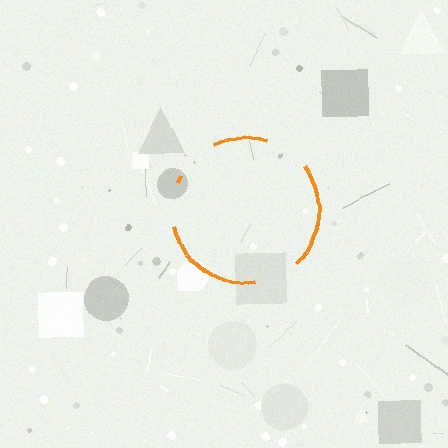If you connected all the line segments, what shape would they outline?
They would outline a circle.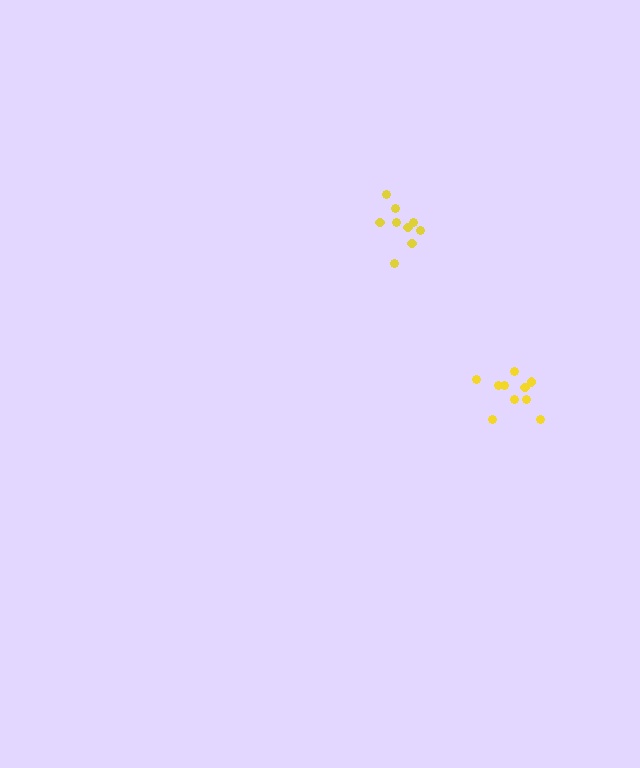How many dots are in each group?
Group 1: 10 dots, Group 2: 9 dots (19 total).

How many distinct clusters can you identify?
There are 2 distinct clusters.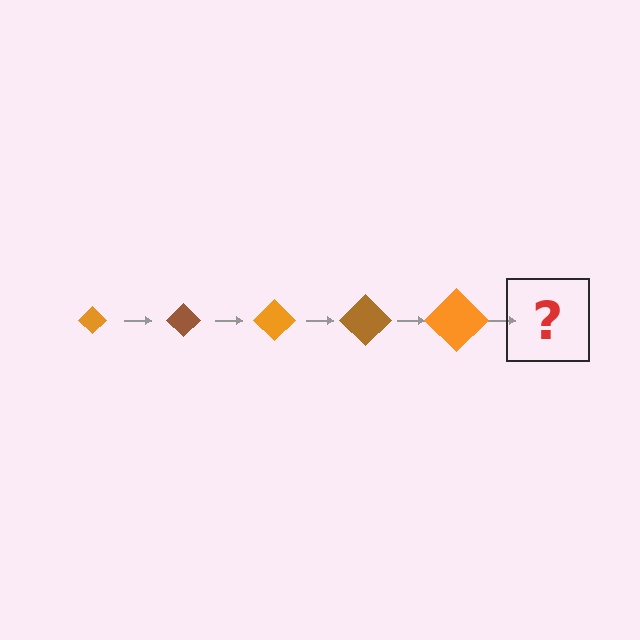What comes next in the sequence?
The next element should be a brown diamond, larger than the previous one.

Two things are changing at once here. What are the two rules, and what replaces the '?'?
The two rules are that the diamond grows larger each step and the color cycles through orange and brown. The '?' should be a brown diamond, larger than the previous one.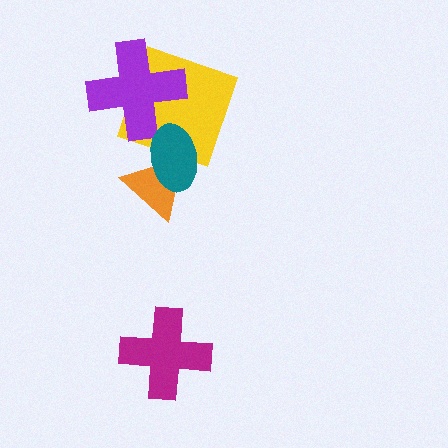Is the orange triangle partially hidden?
Yes, it is partially covered by another shape.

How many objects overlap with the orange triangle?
1 object overlaps with the orange triangle.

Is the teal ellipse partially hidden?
No, no other shape covers it.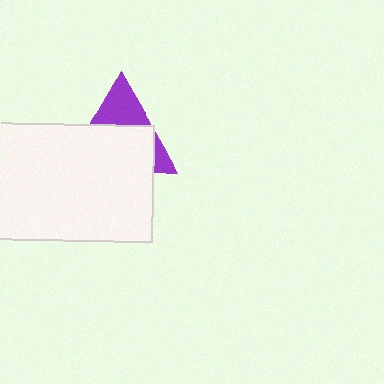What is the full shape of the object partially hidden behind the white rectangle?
The partially hidden object is a purple triangle.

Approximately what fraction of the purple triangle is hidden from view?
Roughly 63% of the purple triangle is hidden behind the white rectangle.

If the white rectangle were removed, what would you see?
You would see the complete purple triangle.